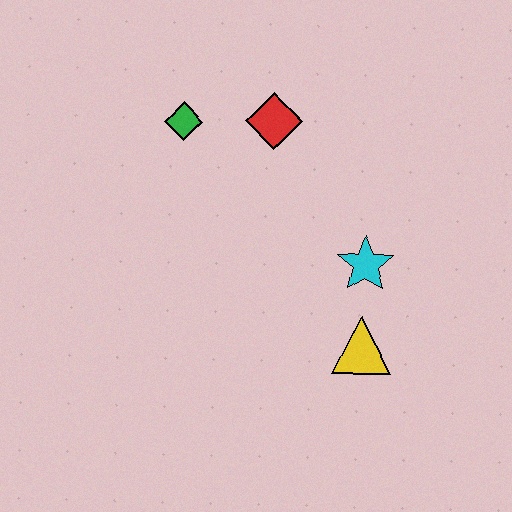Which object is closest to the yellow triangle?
The cyan star is closest to the yellow triangle.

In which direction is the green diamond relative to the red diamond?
The green diamond is to the left of the red diamond.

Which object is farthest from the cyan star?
The green diamond is farthest from the cyan star.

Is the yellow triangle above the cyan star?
No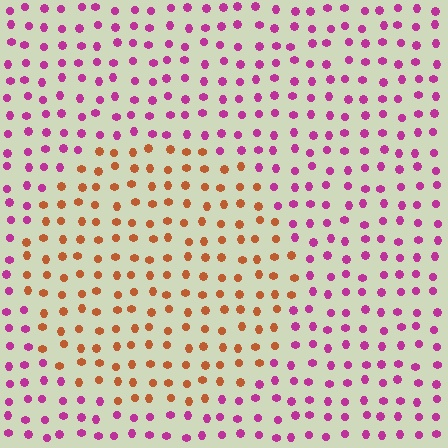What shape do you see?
I see a circle.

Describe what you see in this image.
The image is filled with small magenta elements in a uniform arrangement. A circle-shaped region is visible where the elements are tinted to a slightly different hue, forming a subtle color boundary.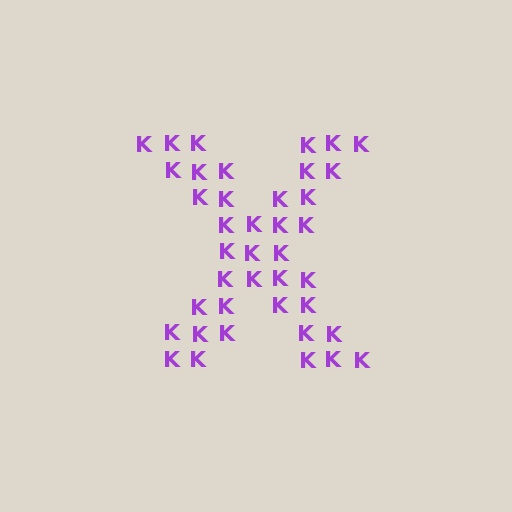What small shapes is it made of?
It is made of small letter K's.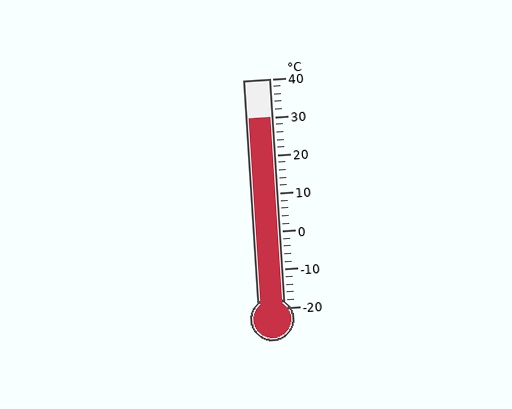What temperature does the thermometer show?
The thermometer shows approximately 30°C.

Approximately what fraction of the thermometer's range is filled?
The thermometer is filled to approximately 85% of its range.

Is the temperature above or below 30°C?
The temperature is at 30°C.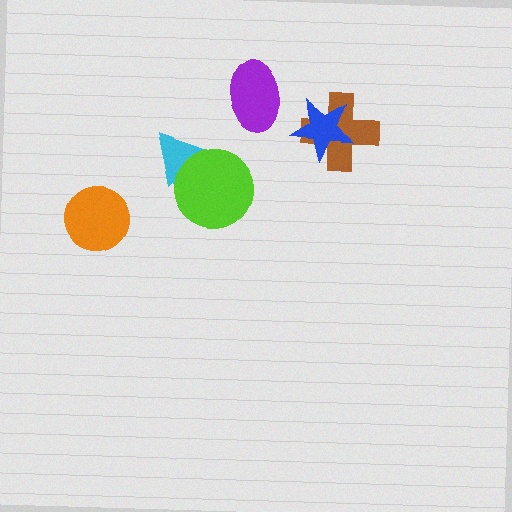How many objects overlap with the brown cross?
1 object overlaps with the brown cross.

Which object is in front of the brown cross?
The blue star is in front of the brown cross.